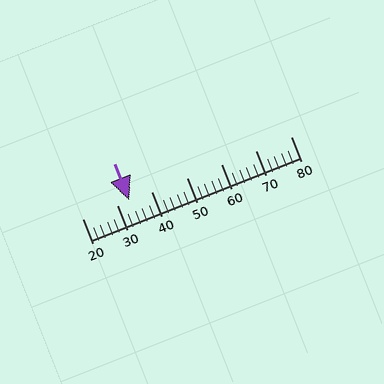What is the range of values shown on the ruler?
The ruler shows values from 20 to 80.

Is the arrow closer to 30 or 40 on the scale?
The arrow is closer to 30.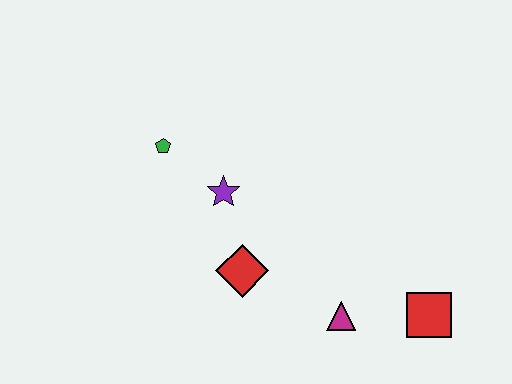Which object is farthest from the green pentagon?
The red square is farthest from the green pentagon.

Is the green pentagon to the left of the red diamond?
Yes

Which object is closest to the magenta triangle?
The red square is closest to the magenta triangle.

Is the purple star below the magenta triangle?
No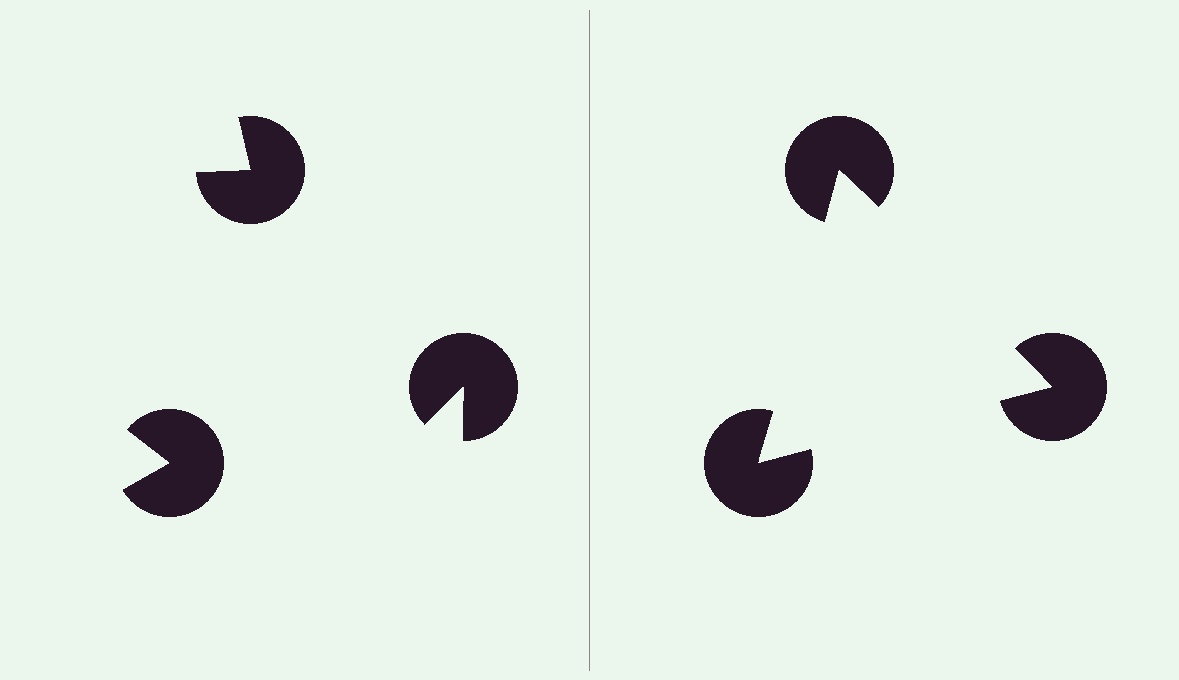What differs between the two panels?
The pac-man discs are positioned identically on both sides; only the wedge orientations differ. On the right they align to a triangle; on the left they are misaligned.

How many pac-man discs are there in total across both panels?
6 — 3 on each side.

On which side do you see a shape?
An illusory triangle appears on the right side. On the left side the wedge cuts are rotated, so no coherent shape forms.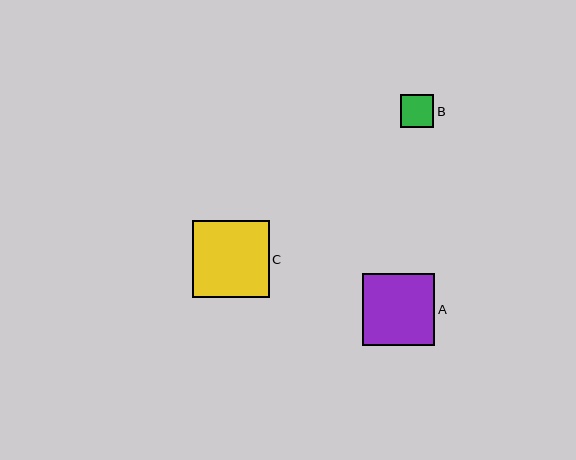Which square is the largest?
Square C is the largest with a size of approximately 77 pixels.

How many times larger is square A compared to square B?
Square A is approximately 2.2 times the size of square B.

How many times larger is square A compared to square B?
Square A is approximately 2.2 times the size of square B.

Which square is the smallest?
Square B is the smallest with a size of approximately 33 pixels.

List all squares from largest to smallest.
From largest to smallest: C, A, B.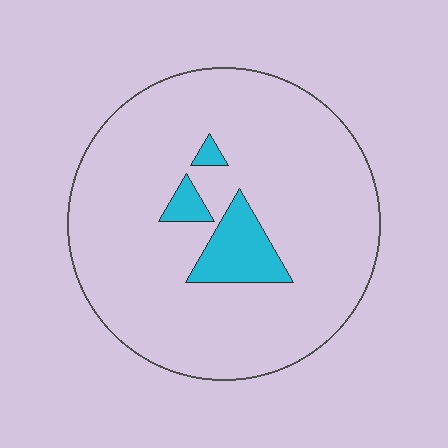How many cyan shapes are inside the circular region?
3.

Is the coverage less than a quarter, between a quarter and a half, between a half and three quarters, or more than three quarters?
Less than a quarter.